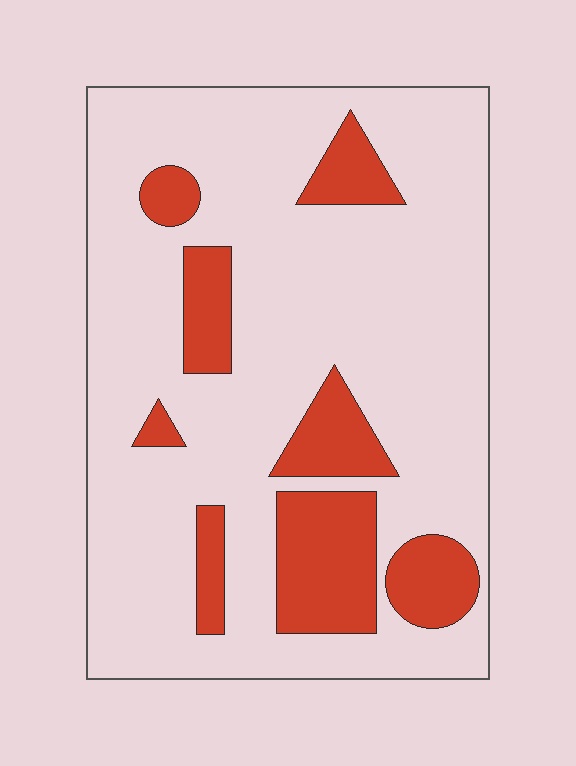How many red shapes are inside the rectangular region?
8.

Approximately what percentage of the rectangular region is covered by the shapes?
Approximately 20%.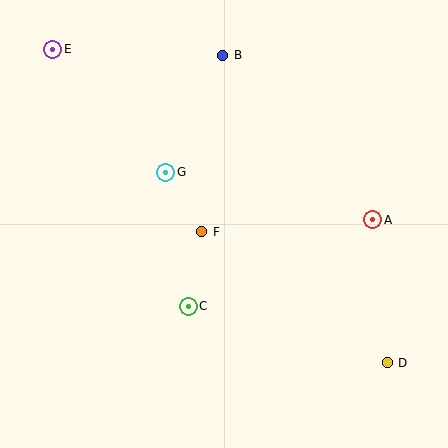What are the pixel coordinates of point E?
Point E is at (53, 49).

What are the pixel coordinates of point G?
Point G is at (166, 172).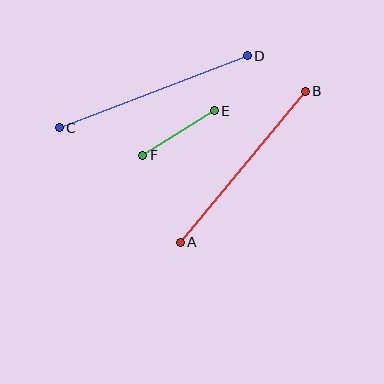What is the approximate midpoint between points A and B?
The midpoint is at approximately (243, 167) pixels.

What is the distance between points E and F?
The distance is approximately 85 pixels.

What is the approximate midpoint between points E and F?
The midpoint is at approximately (178, 133) pixels.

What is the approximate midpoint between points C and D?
The midpoint is at approximately (153, 92) pixels.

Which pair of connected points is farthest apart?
Points C and D are farthest apart.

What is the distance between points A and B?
The distance is approximately 196 pixels.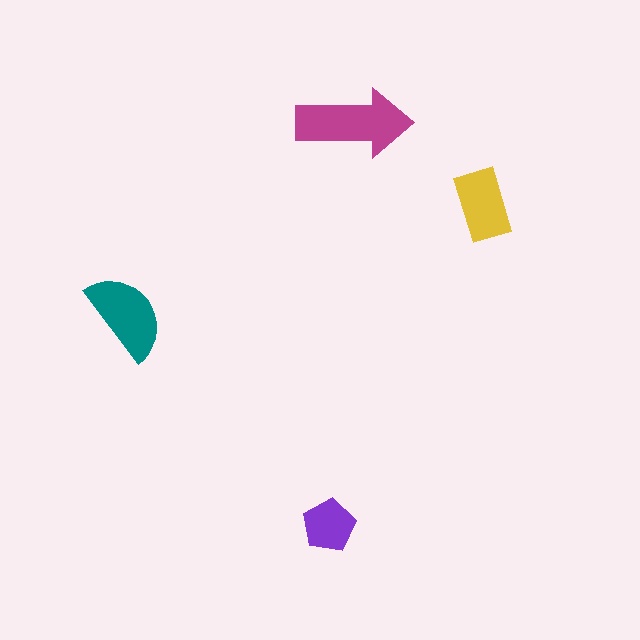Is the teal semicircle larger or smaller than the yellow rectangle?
Larger.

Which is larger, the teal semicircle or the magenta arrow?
The magenta arrow.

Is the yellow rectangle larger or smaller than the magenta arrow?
Smaller.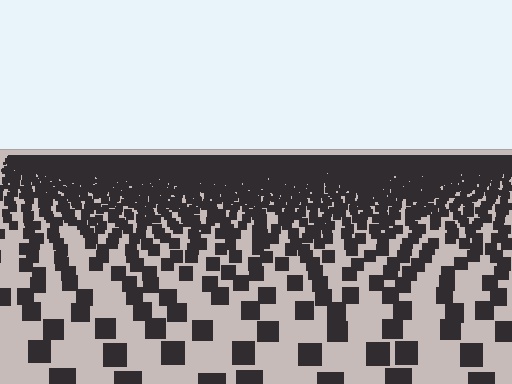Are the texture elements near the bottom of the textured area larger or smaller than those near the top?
Larger. Near the bottom, elements are closer to the viewer and appear at a bigger on-screen size.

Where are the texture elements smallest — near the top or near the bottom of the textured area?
Near the top.